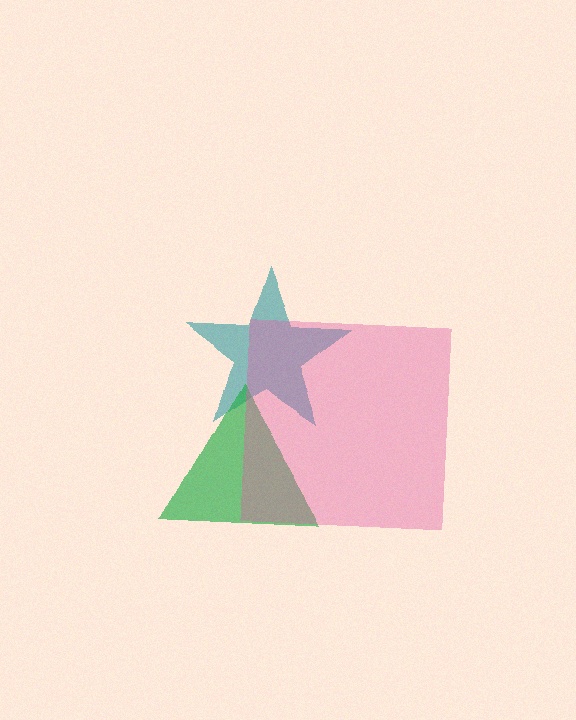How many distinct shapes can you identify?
There are 3 distinct shapes: a teal star, a green triangle, a pink square.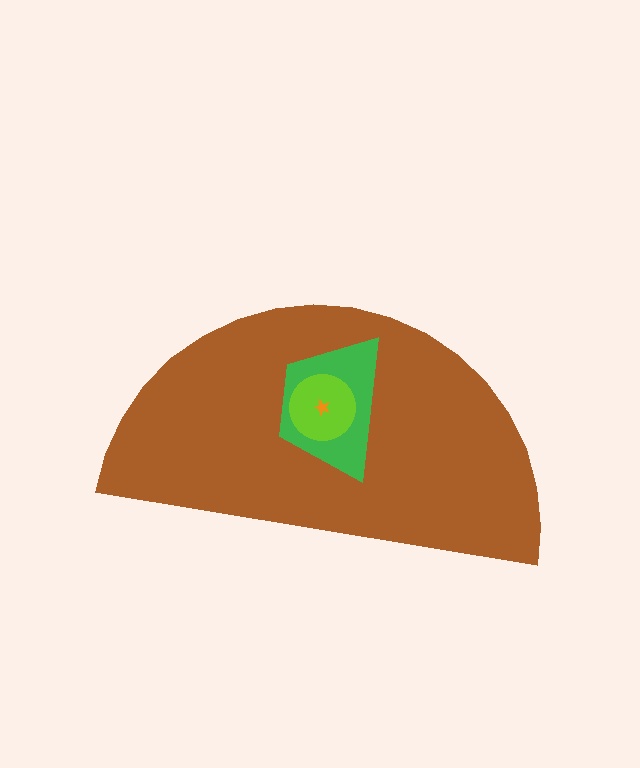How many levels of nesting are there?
4.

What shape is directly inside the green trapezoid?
The lime circle.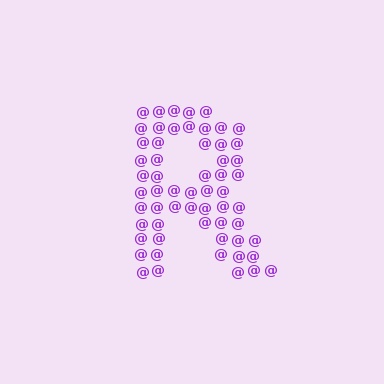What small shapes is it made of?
It is made of small at signs.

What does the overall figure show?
The overall figure shows the letter R.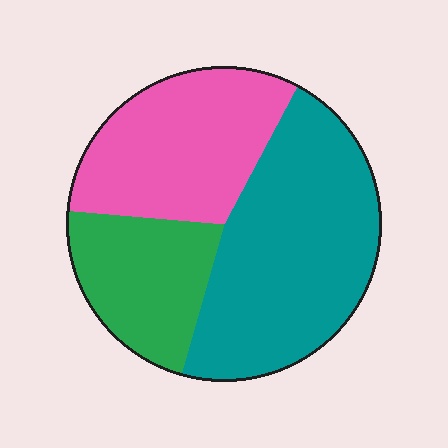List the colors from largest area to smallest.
From largest to smallest: teal, pink, green.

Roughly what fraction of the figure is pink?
Pink covers roughly 30% of the figure.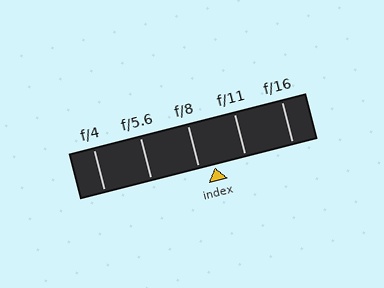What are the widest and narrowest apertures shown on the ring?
The widest aperture shown is f/4 and the narrowest is f/16.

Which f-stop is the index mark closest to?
The index mark is closest to f/8.